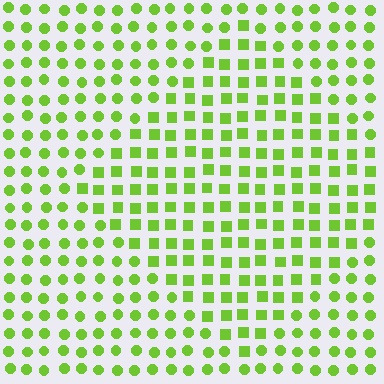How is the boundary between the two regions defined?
The boundary is defined by a change in element shape: squares inside vs. circles outside. All elements share the same color and spacing.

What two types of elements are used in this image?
The image uses squares inside the diamond region and circles outside it.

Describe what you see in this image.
The image is filled with small lime elements arranged in a uniform grid. A diamond-shaped region contains squares, while the surrounding area contains circles. The boundary is defined purely by the change in element shape.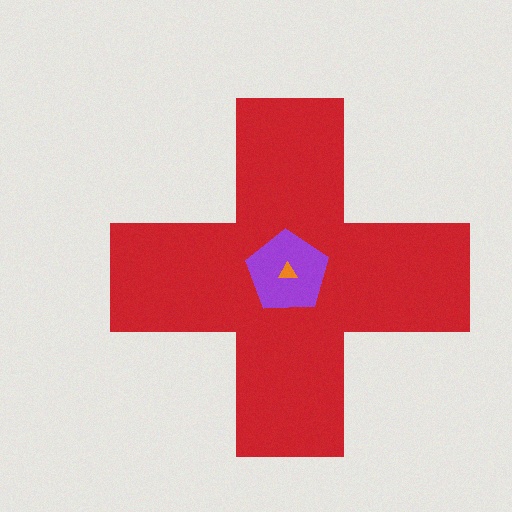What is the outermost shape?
The red cross.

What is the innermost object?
The orange triangle.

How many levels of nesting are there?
3.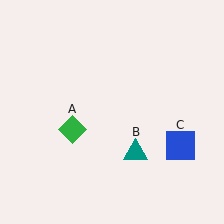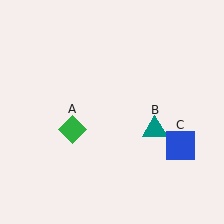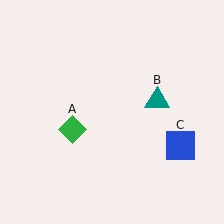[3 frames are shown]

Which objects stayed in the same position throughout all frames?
Green diamond (object A) and blue square (object C) remained stationary.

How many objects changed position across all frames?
1 object changed position: teal triangle (object B).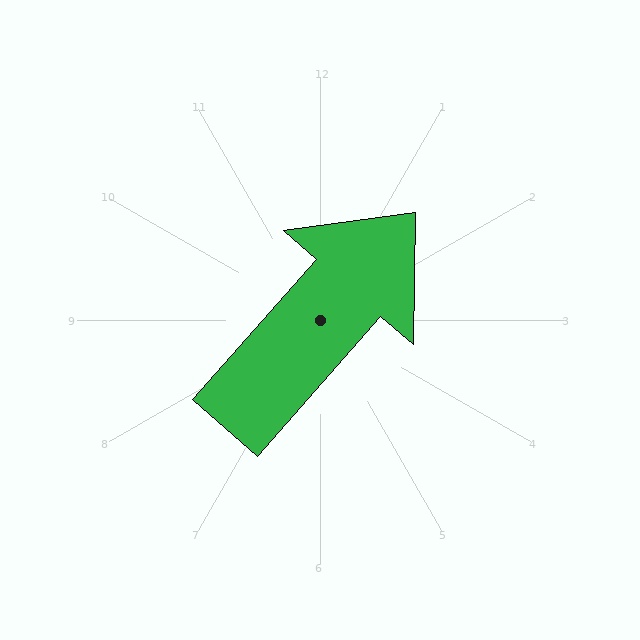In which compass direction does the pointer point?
Northeast.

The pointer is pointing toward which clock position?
Roughly 1 o'clock.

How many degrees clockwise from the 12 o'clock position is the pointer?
Approximately 41 degrees.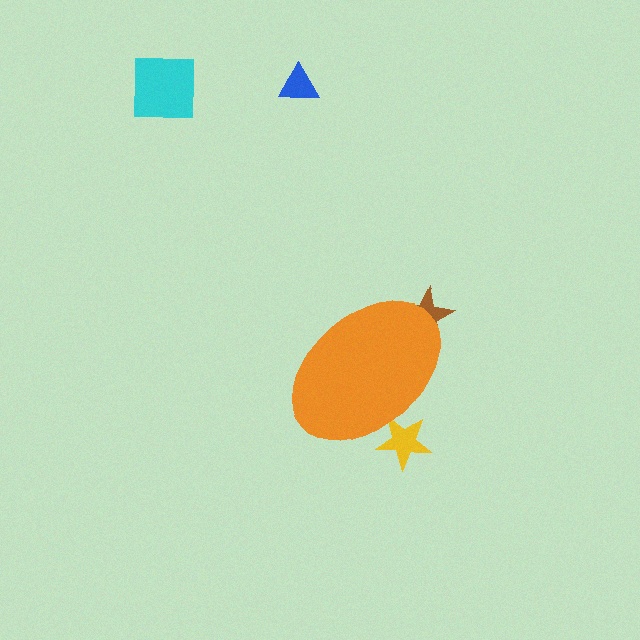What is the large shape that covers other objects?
An orange ellipse.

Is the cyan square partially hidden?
No, the cyan square is fully visible.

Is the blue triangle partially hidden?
No, the blue triangle is fully visible.